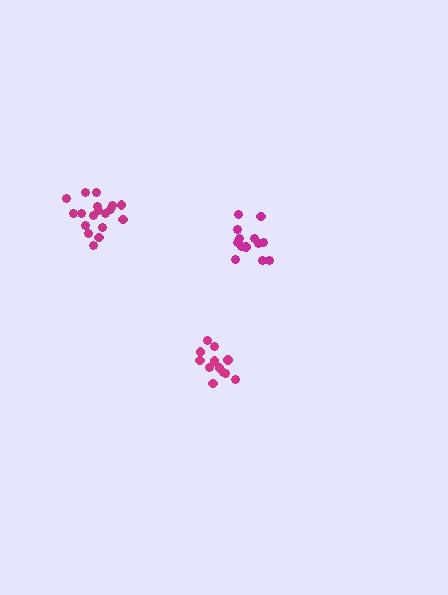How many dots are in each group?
Group 1: 12 dots, Group 2: 13 dots, Group 3: 18 dots (43 total).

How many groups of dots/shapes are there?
There are 3 groups.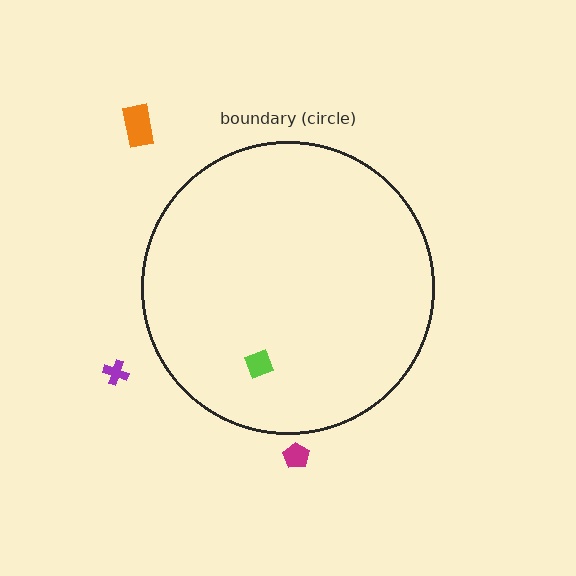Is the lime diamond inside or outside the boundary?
Inside.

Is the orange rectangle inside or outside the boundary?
Outside.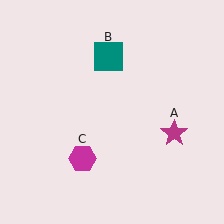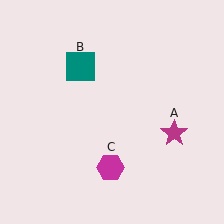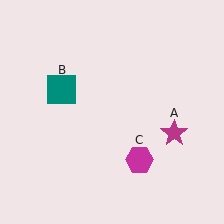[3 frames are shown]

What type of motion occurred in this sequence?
The teal square (object B), magenta hexagon (object C) rotated counterclockwise around the center of the scene.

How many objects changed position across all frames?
2 objects changed position: teal square (object B), magenta hexagon (object C).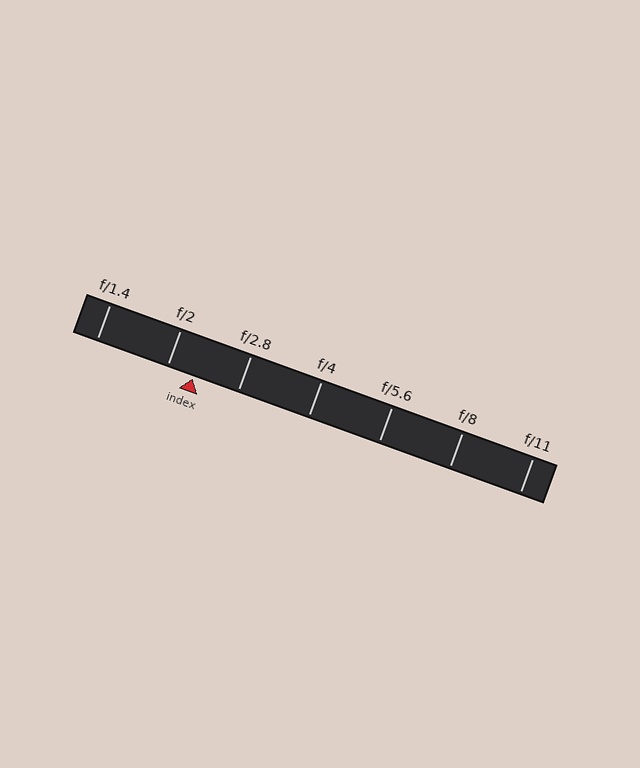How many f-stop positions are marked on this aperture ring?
There are 7 f-stop positions marked.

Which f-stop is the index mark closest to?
The index mark is closest to f/2.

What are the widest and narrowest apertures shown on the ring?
The widest aperture shown is f/1.4 and the narrowest is f/11.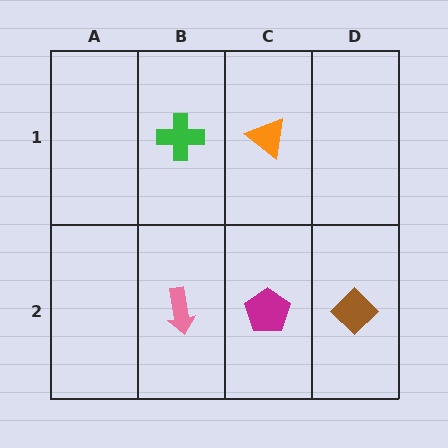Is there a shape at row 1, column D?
No, that cell is empty.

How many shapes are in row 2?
3 shapes.